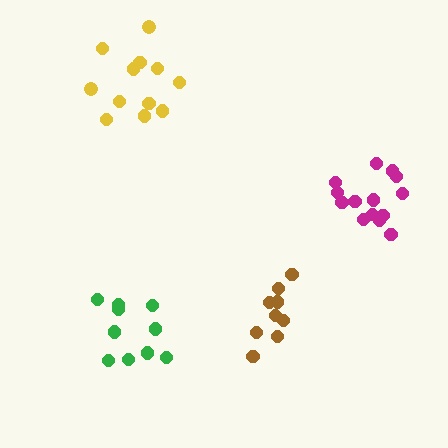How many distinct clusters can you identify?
There are 4 distinct clusters.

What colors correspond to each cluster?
The clusters are colored: magenta, brown, green, yellow.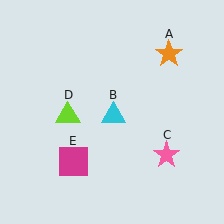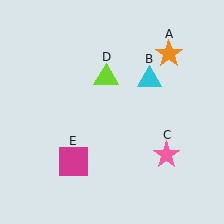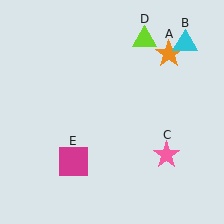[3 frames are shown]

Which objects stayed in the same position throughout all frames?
Orange star (object A) and pink star (object C) and magenta square (object E) remained stationary.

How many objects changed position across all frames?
2 objects changed position: cyan triangle (object B), lime triangle (object D).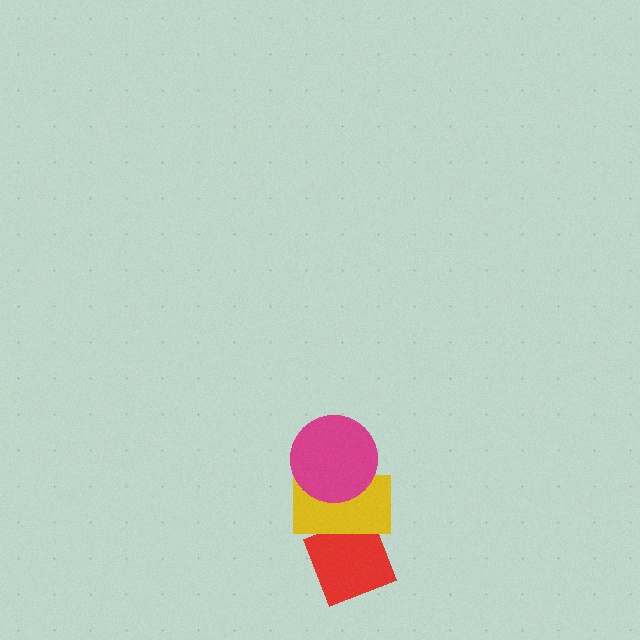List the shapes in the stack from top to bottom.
From top to bottom: the magenta circle, the yellow rectangle, the red diamond.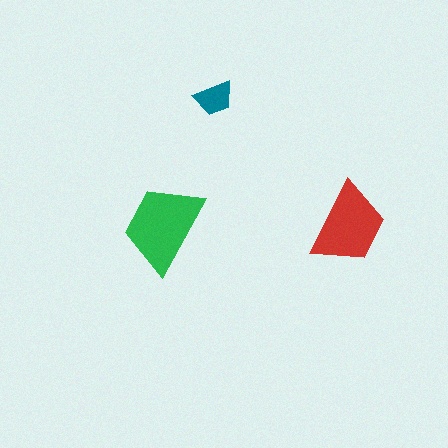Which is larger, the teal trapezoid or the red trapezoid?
The red one.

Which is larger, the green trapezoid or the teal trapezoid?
The green one.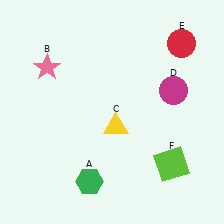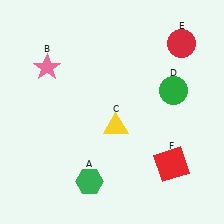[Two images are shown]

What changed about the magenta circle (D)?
In Image 1, D is magenta. In Image 2, it changed to green.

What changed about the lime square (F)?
In Image 1, F is lime. In Image 2, it changed to red.